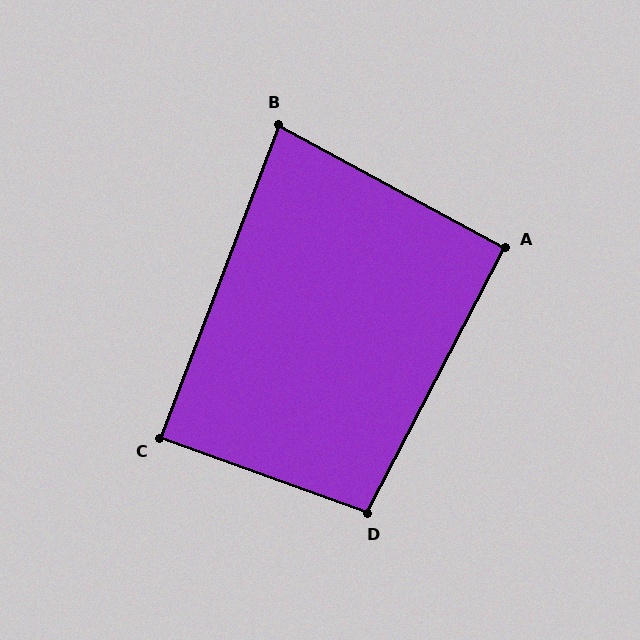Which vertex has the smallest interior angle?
B, at approximately 82 degrees.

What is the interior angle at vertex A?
Approximately 91 degrees (approximately right).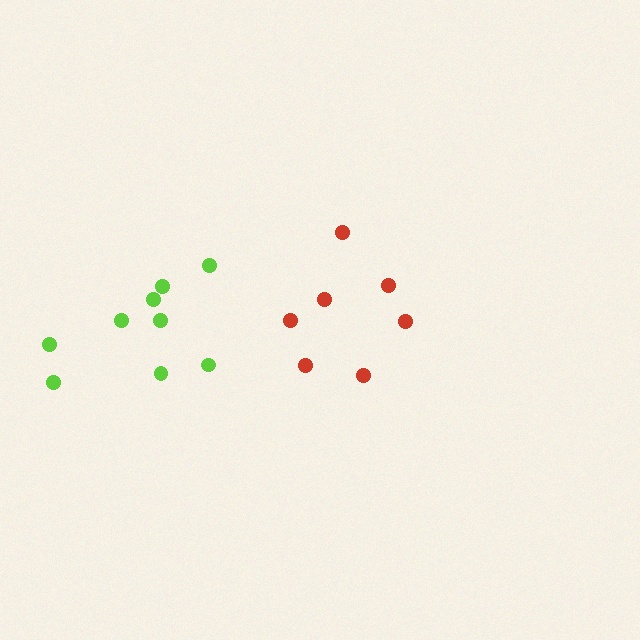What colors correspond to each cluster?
The clusters are colored: lime, red.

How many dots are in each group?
Group 1: 9 dots, Group 2: 7 dots (16 total).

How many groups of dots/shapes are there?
There are 2 groups.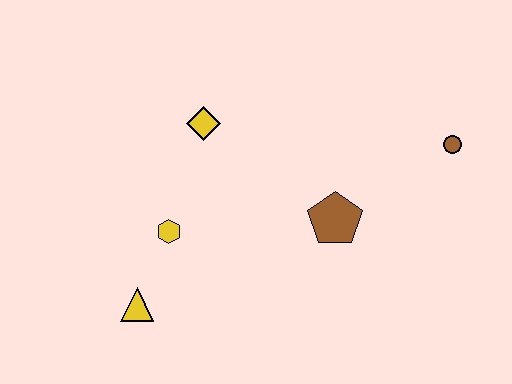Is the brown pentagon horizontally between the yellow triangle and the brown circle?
Yes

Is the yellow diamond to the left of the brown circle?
Yes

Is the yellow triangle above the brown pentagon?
No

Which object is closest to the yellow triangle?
The yellow hexagon is closest to the yellow triangle.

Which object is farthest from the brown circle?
The yellow triangle is farthest from the brown circle.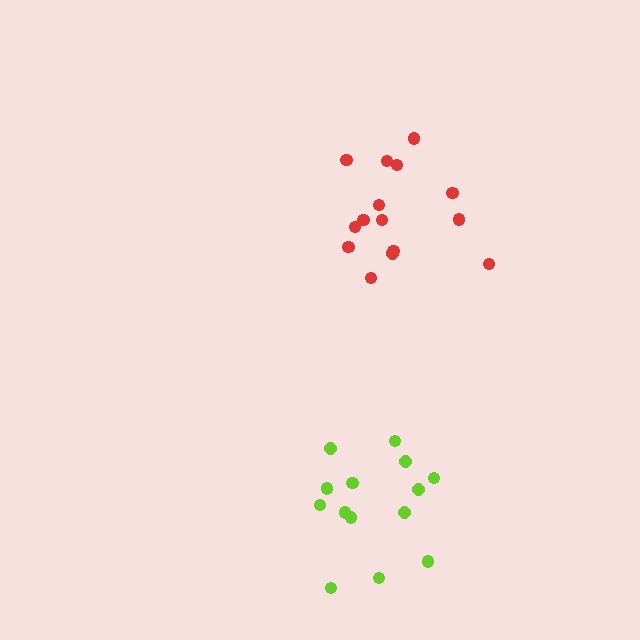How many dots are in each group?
Group 1: 15 dots, Group 2: 14 dots (29 total).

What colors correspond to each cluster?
The clusters are colored: red, lime.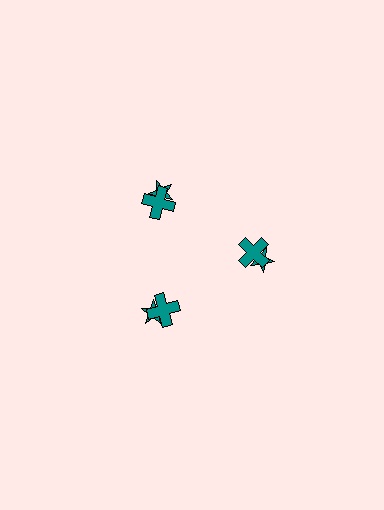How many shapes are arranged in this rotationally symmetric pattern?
There are 6 shapes, arranged in 3 groups of 2.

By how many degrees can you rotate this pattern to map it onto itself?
The pattern maps onto itself every 120 degrees of rotation.